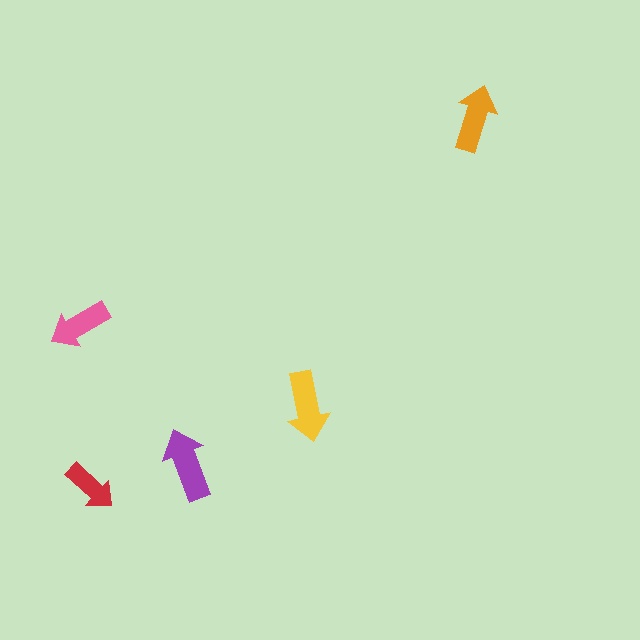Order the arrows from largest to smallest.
the purple one, the yellow one, the orange one, the pink one, the red one.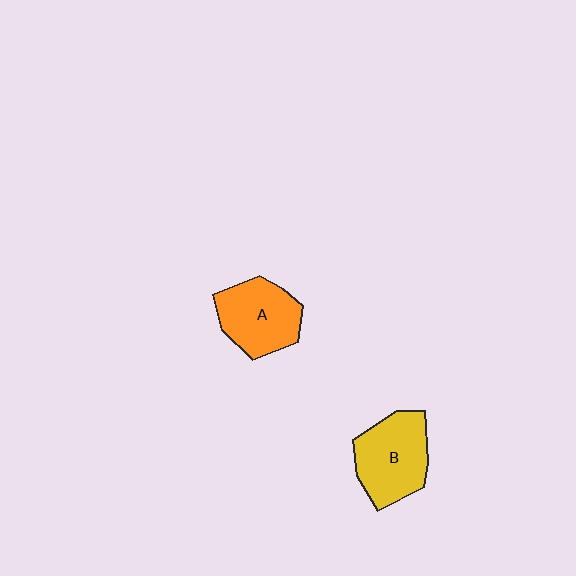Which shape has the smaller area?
Shape A (orange).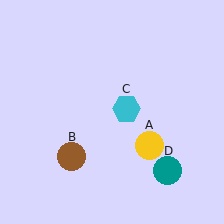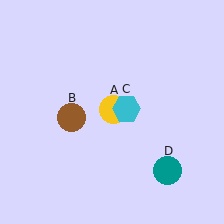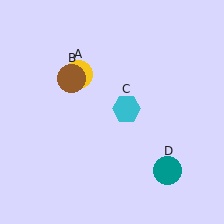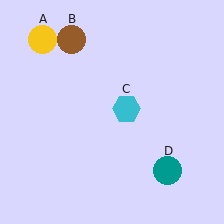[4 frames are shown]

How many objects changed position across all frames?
2 objects changed position: yellow circle (object A), brown circle (object B).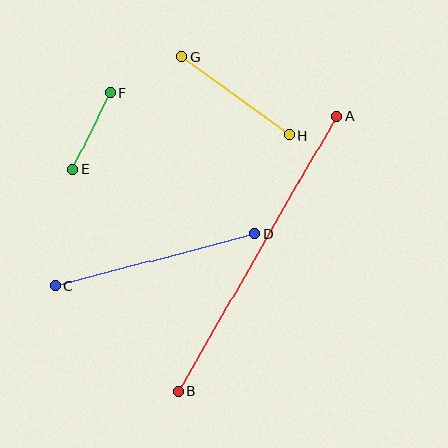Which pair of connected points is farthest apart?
Points A and B are farthest apart.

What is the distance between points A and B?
The distance is approximately 317 pixels.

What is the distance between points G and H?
The distance is approximately 133 pixels.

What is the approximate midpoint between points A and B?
The midpoint is at approximately (257, 254) pixels.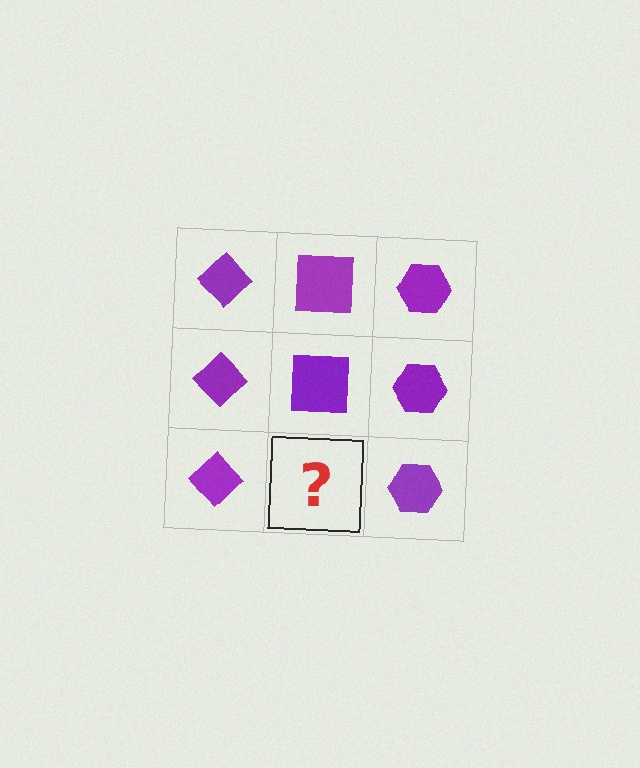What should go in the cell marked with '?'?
The missing cell should contain a purple square.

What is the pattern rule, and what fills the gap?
The rule is that each column has a consistent shape. The gap should be filled with a purple square.